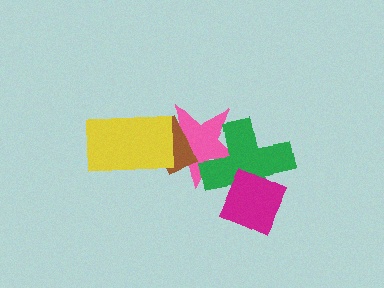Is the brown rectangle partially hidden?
Yes, it is partially covered by another shape.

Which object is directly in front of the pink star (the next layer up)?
The brown rectangle is directly in front of the pink star.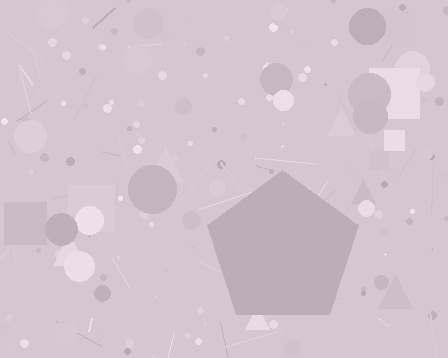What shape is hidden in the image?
A pentagon is hidden in the image.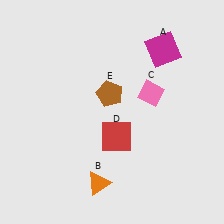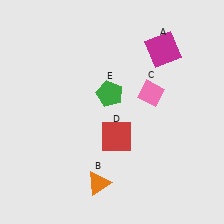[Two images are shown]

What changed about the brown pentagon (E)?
In Image 1, E is brown. In Image 2, it changed to green.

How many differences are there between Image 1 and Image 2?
There is 1 difference between the two images.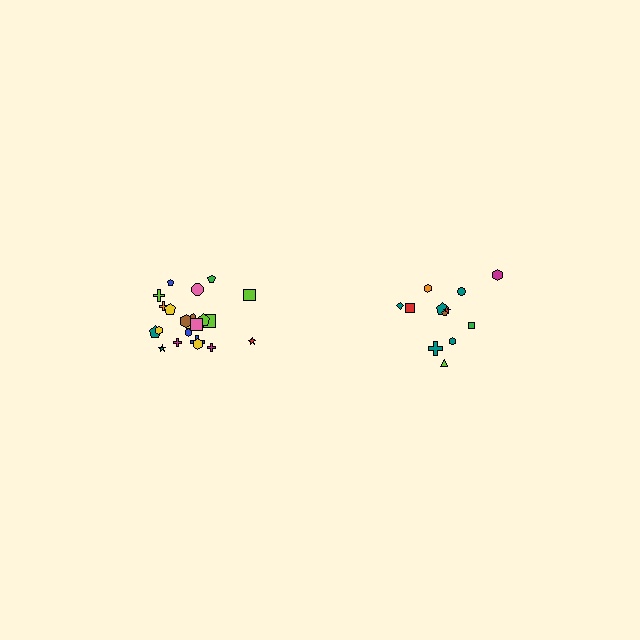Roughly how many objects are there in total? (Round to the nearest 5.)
Roughly 35 objects in total.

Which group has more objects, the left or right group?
The left group.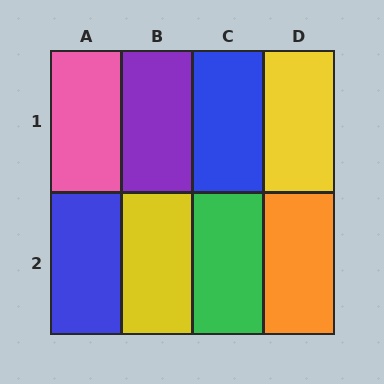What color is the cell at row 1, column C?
Blue.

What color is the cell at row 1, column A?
Pink.